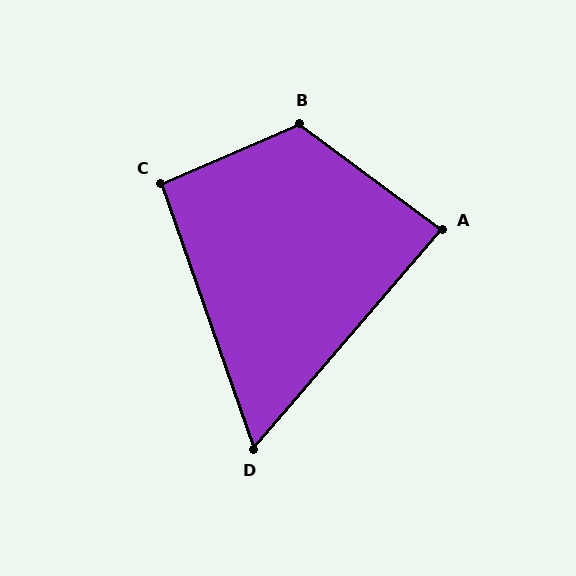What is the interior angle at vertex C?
Approximately 94 degrees (approximately right).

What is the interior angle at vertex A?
Approximately 86 degrees (approximately right).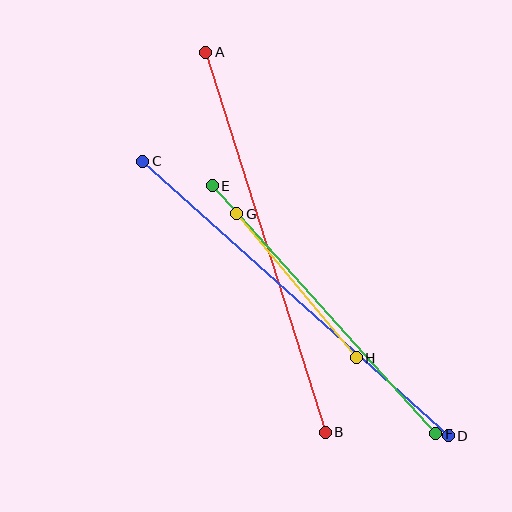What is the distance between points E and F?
The distance is approximately 334 pixels.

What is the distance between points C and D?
The distance is approximately 411 pixels.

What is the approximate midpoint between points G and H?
The midpoint is at approximately (296, 286) pixels.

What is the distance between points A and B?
The distance is approximately 399 pixels.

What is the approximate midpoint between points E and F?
The midpoint is at approximately (324, 310) pixels.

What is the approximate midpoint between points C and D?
The midpoint is at approximately (295, 298) pixels.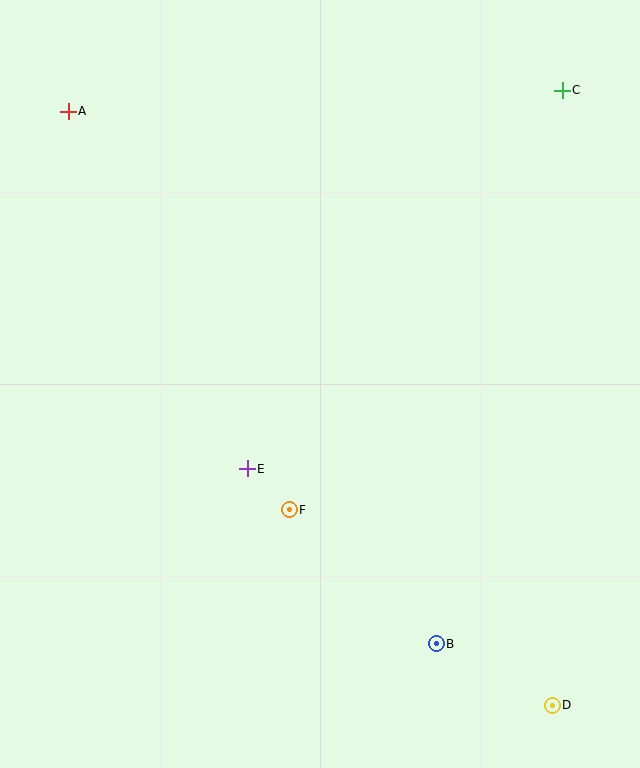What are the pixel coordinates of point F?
Point F is at (289, 510).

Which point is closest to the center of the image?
Point E at (247, 469) is closest to the center.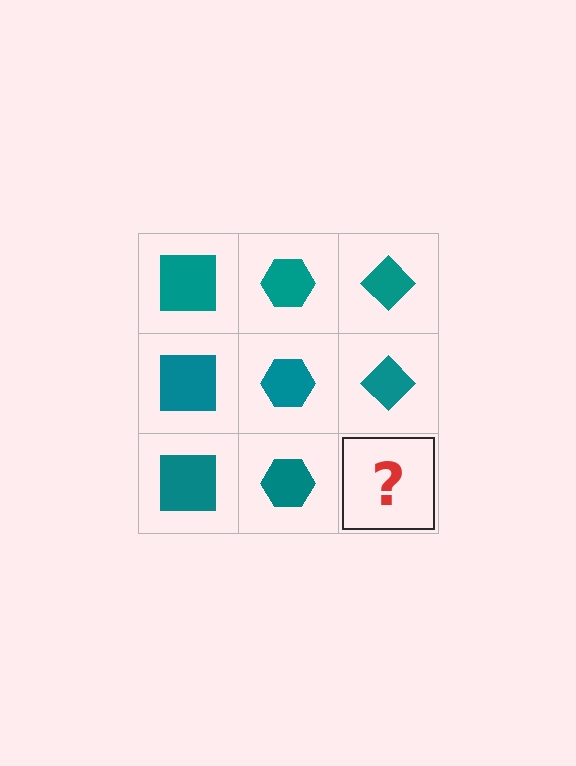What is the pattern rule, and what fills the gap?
The rule is that each column has a consistent shape. The gap should be filled with a teal diamond.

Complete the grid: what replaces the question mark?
The question mark should be replaced with a teal diamond.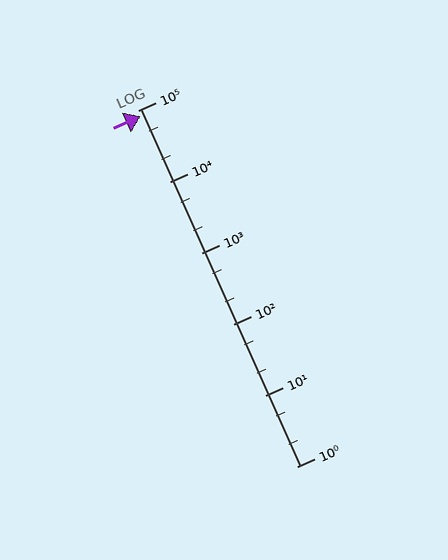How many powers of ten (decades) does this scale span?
The scale spans 5 decades, from 1 to 100000.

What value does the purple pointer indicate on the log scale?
The pointer indicates approximately 82000.